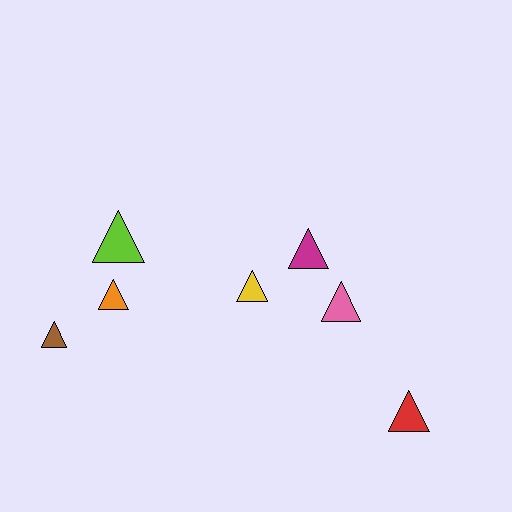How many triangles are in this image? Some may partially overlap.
There are 7 triangles.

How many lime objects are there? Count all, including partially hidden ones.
There is 1 lime object.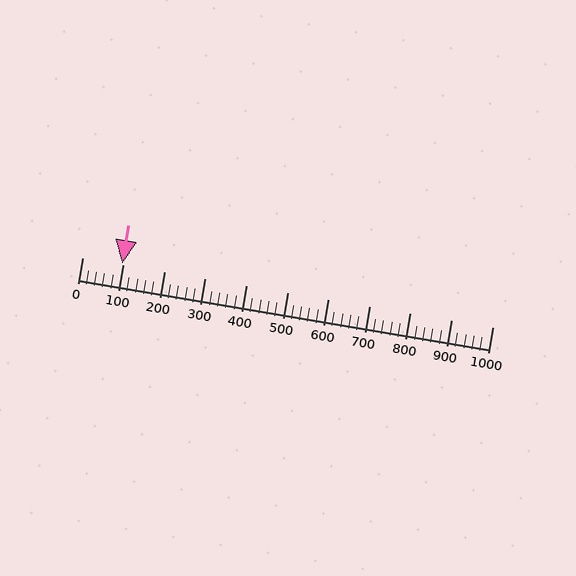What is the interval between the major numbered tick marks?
The major tick marks are spaced 100 units apart.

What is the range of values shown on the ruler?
The ruler shows values from 0 to 1000.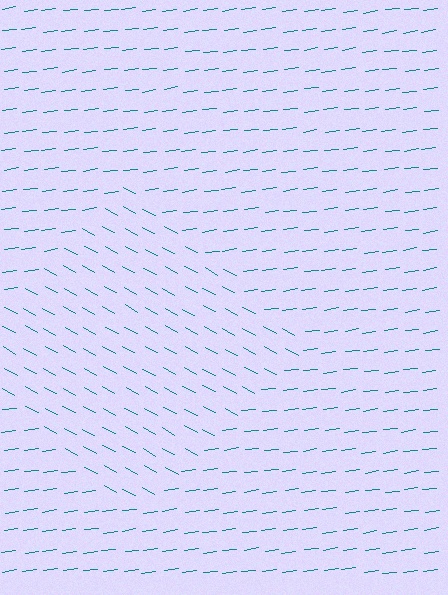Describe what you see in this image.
The image is filled with small teal line segments. A diamond region in the image has lines oriented differently from the surrounding lines, creating a visible texture boundary.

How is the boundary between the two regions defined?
The boundary is defined purely by a change in line orientation (approximately 36 degrees difference). All lines are the same color and thickness.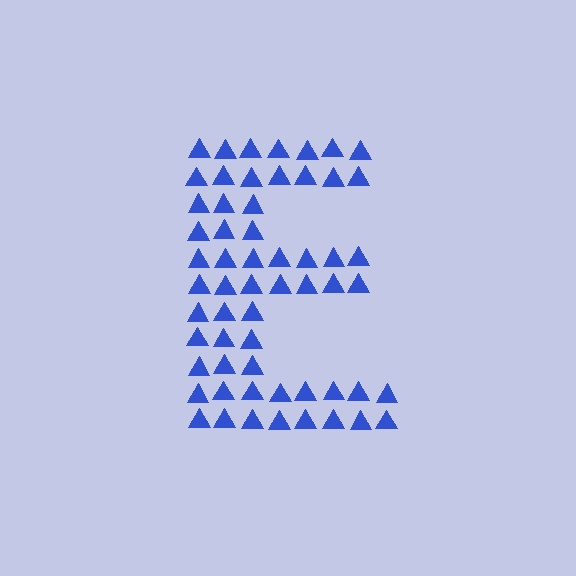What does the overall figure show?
The overall figure shows the letter E.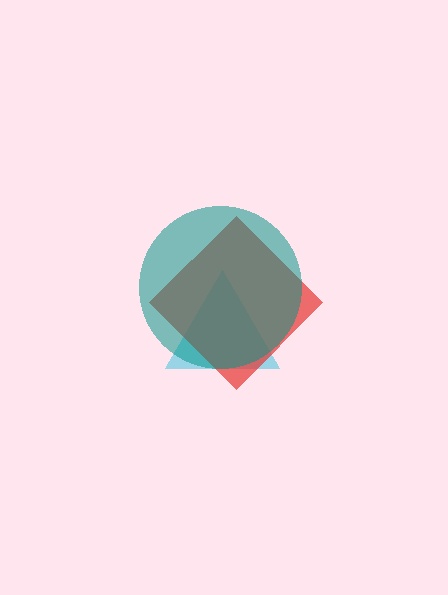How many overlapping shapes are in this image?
There are 3 overlapping shapes in the image.